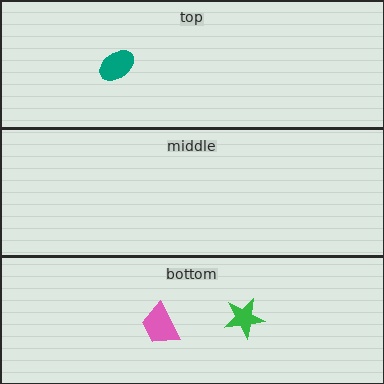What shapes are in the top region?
The teal ellipse.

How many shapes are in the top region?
1.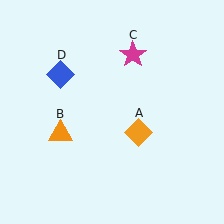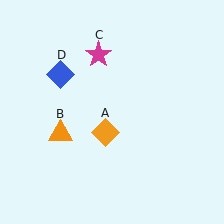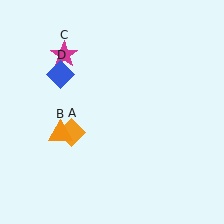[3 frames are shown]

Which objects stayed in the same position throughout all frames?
Orange triangle (object B) and blue diamond (object D) remained stationary.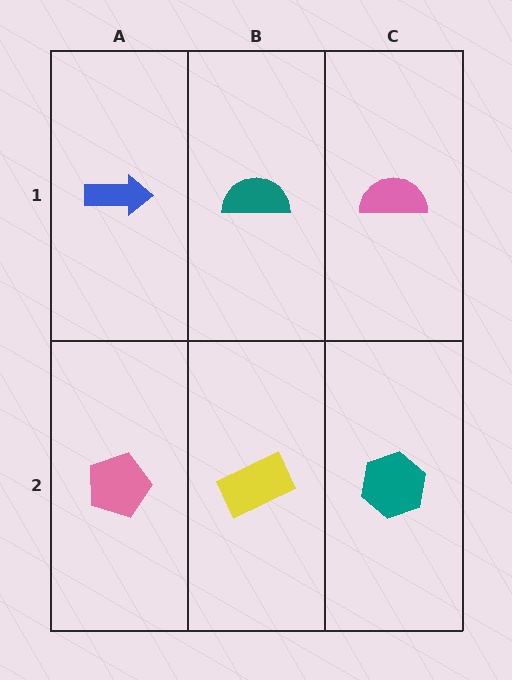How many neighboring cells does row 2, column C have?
2.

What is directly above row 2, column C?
A pink semicircle.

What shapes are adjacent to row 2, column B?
A teal semicircle (row 1, column B), a pink pentagon (row 2, column A), a teal hexagon (row 2, column C).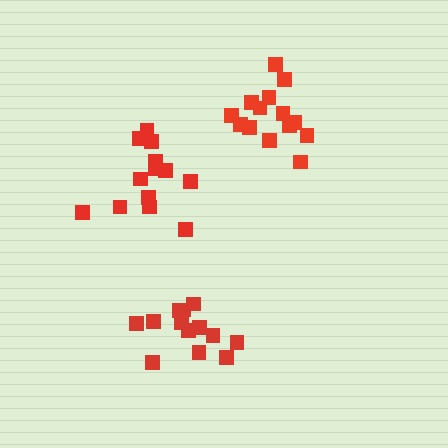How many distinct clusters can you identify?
There are 3 distinct clusters.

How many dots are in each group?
Group 1: 14 dots, Group 2: 13 dots, Group 3: 13 dots (40 total).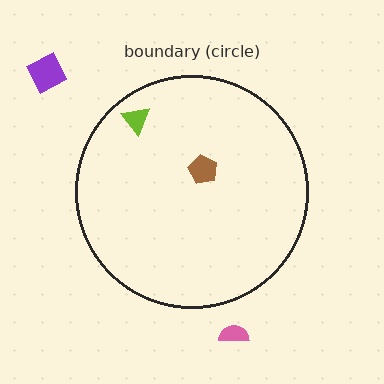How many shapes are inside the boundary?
2 inside, 2 outside.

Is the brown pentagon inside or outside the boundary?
Inside.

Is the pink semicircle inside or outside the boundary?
Outside.